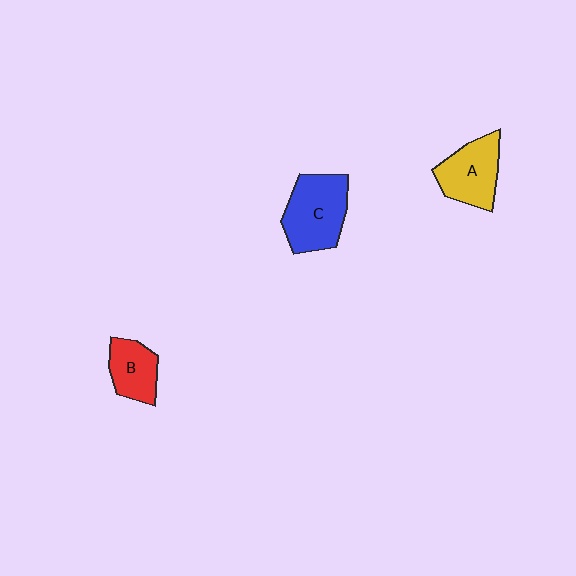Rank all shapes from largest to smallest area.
From largest to smallest: C (blue), A (yellow), B (red).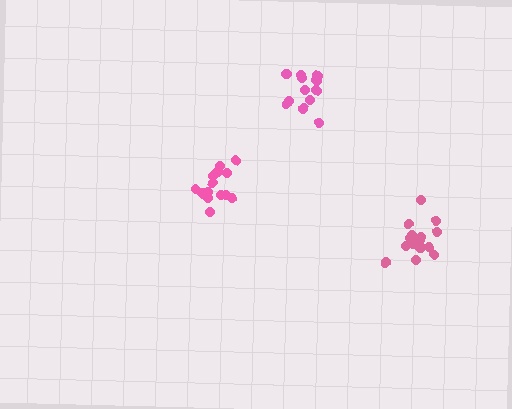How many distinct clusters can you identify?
There are 3 distinct clusters.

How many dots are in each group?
Group 1: 16 dots, Group 2: 12 dots, Group 3: 14 dots (42 total).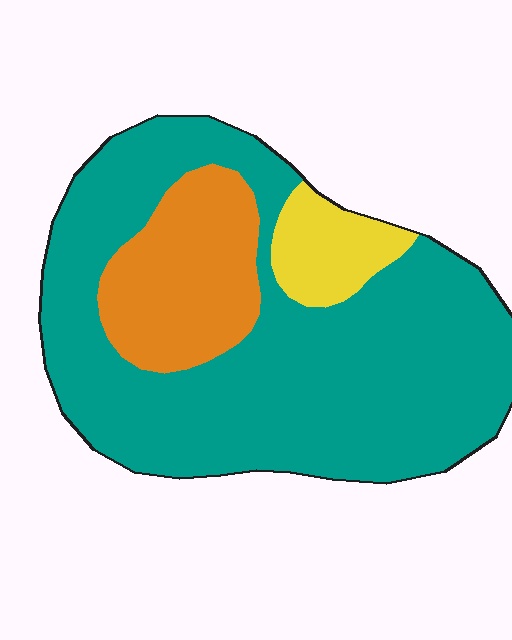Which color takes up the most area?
Teal, at roughly 75%.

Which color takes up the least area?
Yellow, at roughly 10%.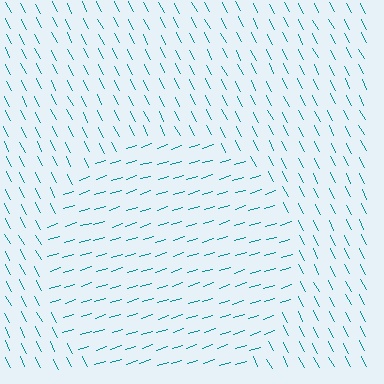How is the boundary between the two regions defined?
The boundary is defined purely by a change in line orientation (approximately 80 degrees difference). All lines are the same color and thickness.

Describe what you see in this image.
The image is filled with small teal line segments. A circle region in the image has lines oriented differently from the surrounding lines, creating a visible texture boundary.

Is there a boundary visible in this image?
Yes, there is a texture boundary formed by a change in line orientation.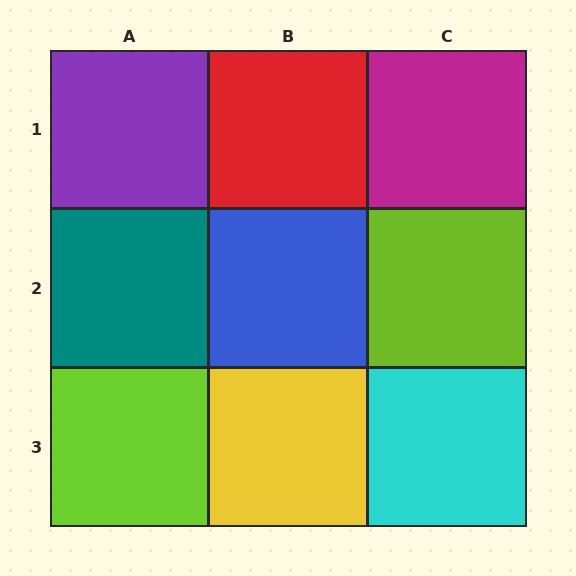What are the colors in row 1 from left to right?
Purple, red, magenta.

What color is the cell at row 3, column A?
Lime.